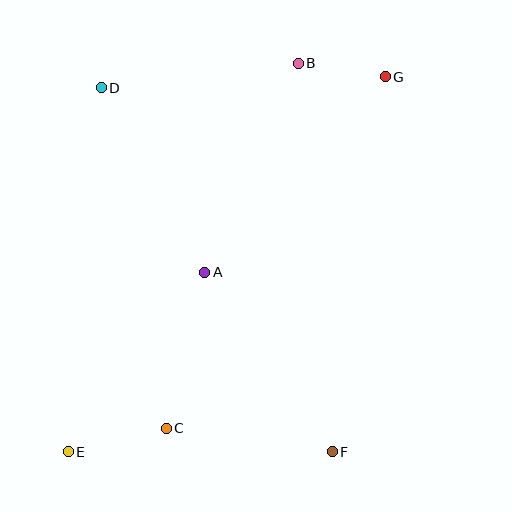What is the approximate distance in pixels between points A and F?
The distance between A and F is approximately 220 pixels.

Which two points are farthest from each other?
Points E and G are farthest from each other.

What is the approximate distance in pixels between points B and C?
The distance between B and C is approximately 388 pixels.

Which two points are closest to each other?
Points B and G are closest to each other.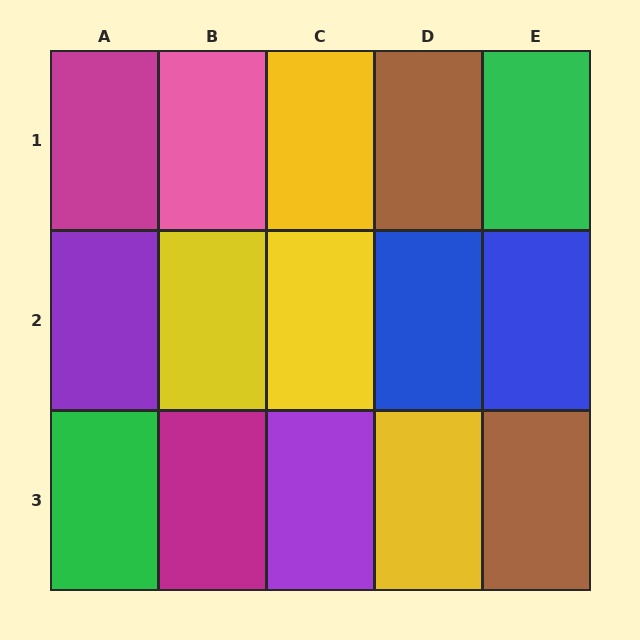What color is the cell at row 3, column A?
Green.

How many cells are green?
2 cells are green.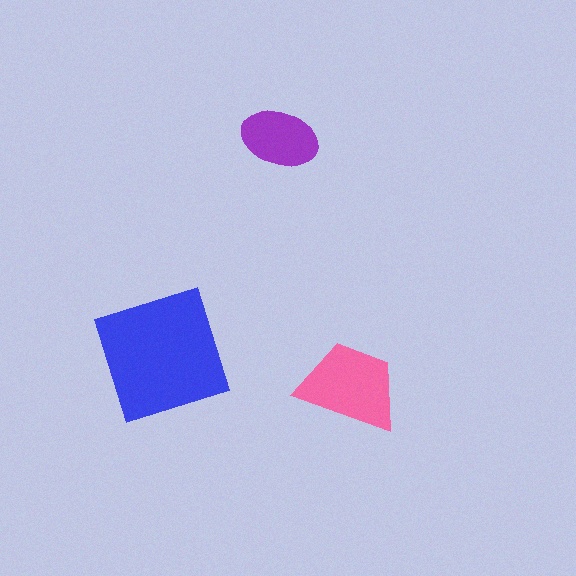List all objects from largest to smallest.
The blue square, the pink trapezoid, the purple ellipse.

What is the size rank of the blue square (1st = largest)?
1st.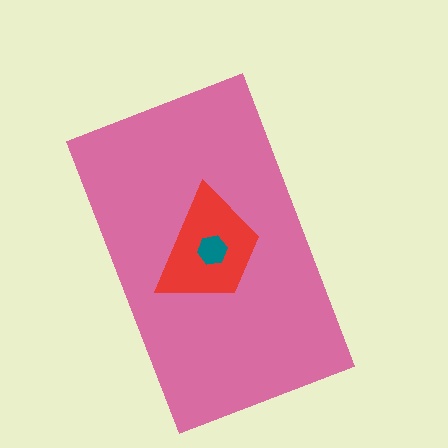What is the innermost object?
The teal hexagon.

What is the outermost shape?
The pink rectangle.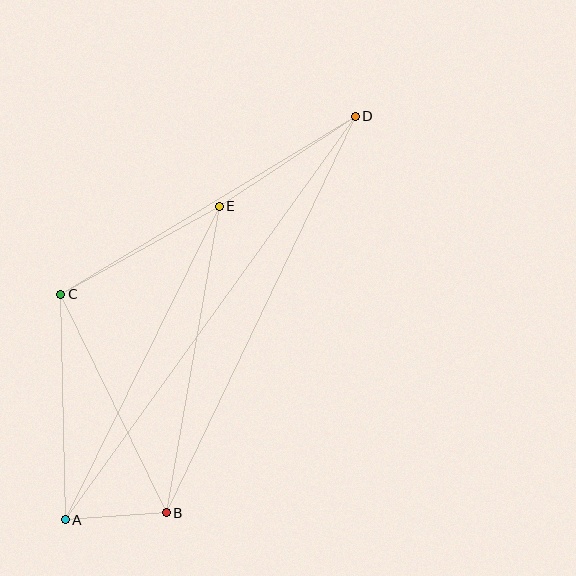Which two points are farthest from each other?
Points A and D are farthest from each other.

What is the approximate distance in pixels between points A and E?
The distance between A and E is approximately 349 pixels.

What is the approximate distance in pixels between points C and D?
The distance between C and D is approximately 344 pixels.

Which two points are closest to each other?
Points A and B are closest to each other.